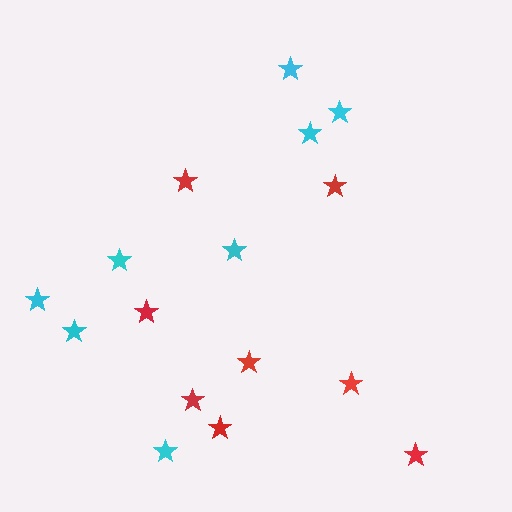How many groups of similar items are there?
There are 2 groups: one group of cyan stars (8) and one group of red stars (8).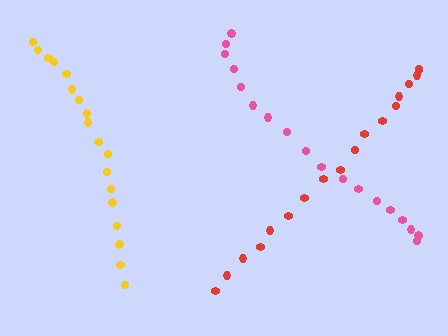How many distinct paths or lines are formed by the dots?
There are 3 distinct paths.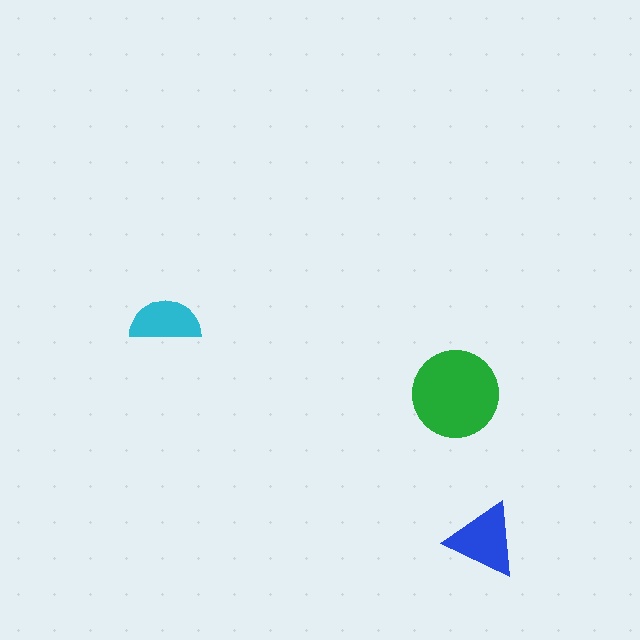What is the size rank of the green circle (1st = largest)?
1st.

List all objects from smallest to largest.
The cyan semicircle, the blue triangle, the green circle.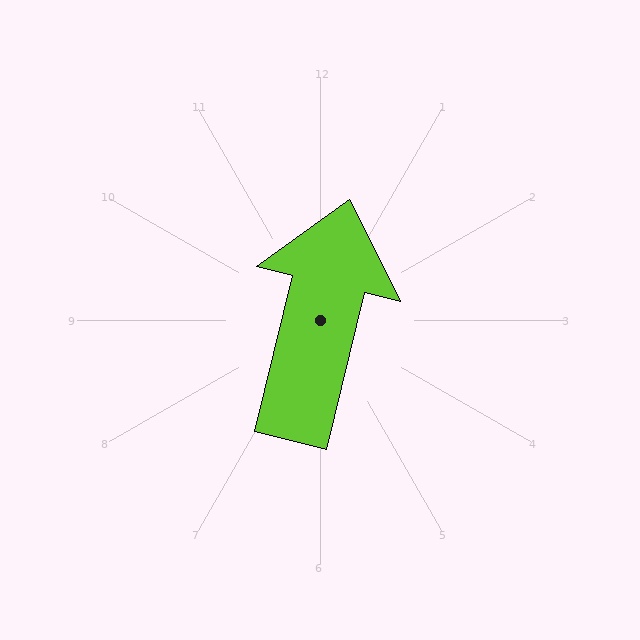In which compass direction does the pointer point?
North.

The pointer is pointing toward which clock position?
Roughly 12 o'clock.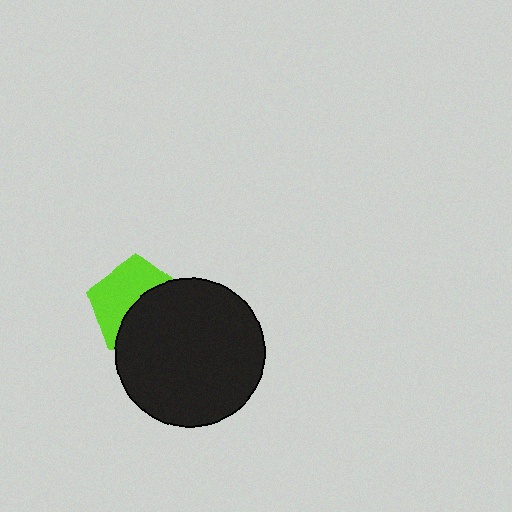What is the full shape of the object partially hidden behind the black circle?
The partially hidden object is a lime pentagon.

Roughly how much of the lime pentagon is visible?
About half of it is visible (roughly 50%).